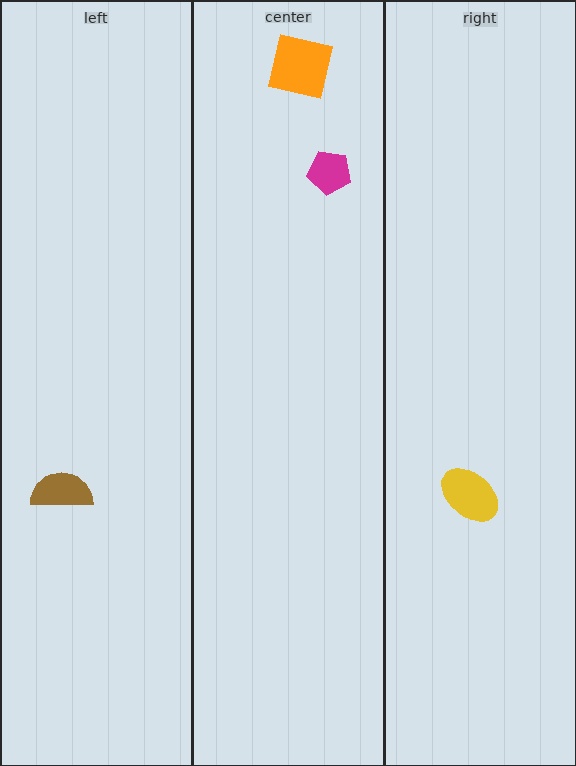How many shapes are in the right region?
1.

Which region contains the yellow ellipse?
The right region.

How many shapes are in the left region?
1.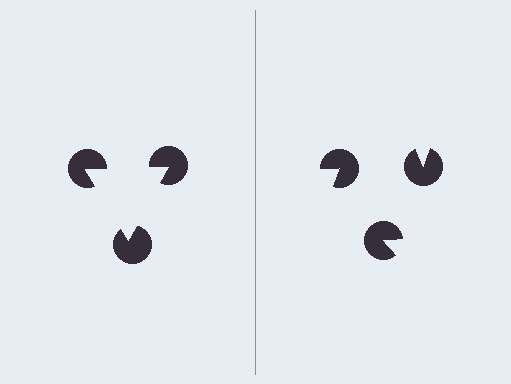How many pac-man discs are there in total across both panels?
6 — 3 on each side.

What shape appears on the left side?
An illusory triangle.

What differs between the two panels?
The pac-man discs are positioned identically on both sides; only the wedge orientations differ. On the left they align to a triangle; on the right they are misaligned.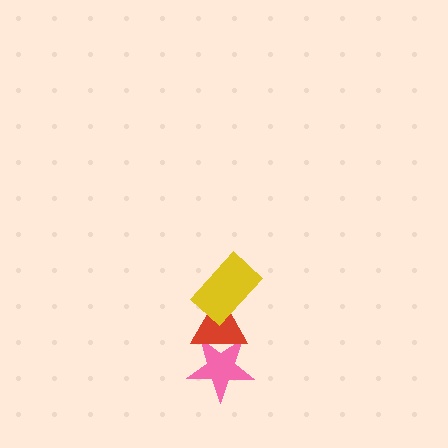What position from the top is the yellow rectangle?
The yellow rectangle is 1st from the top.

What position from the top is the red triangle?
The red triangle is 2nd from the top.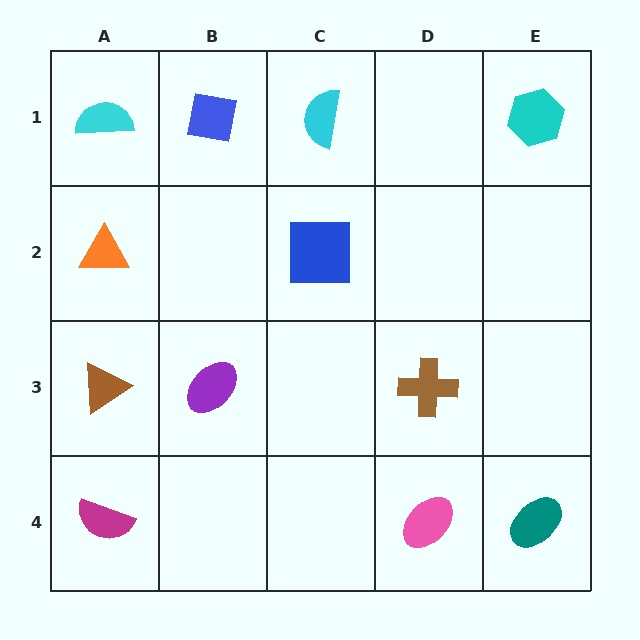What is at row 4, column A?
A magenta semicircle.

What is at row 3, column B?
A purple ellipse.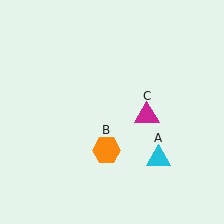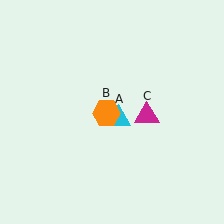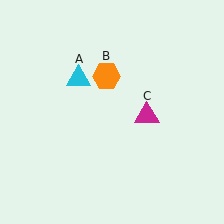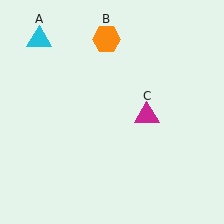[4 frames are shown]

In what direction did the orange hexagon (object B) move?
The orange hexagon (object B) moved up.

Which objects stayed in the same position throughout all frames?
Magenta triangle (object C) remained stationary.